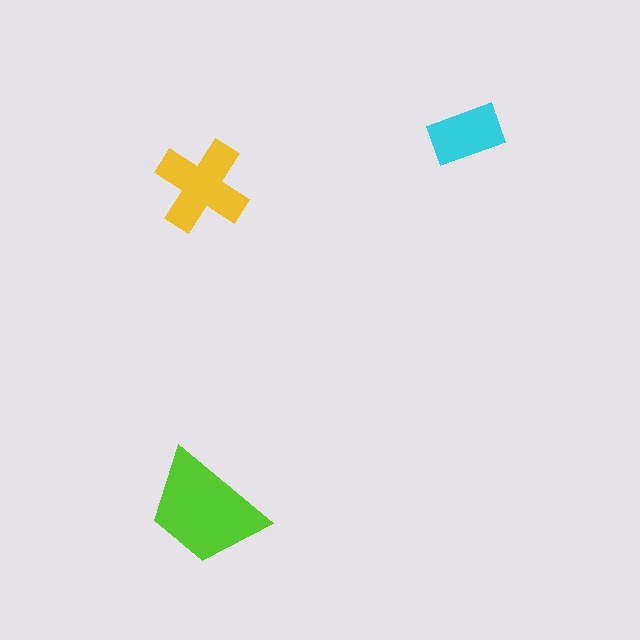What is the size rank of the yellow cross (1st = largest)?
2nd.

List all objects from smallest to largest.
The cyan rectangle, the yellow cross, the lime trapezoid.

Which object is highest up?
The cyan rectangle is topmost.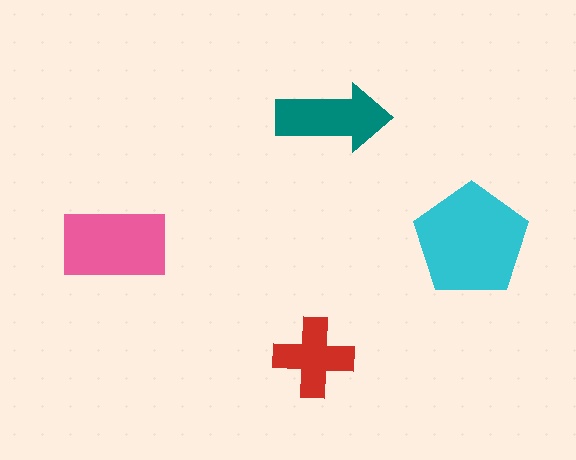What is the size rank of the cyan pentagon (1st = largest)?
1st.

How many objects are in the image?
There are 4 objects in the image.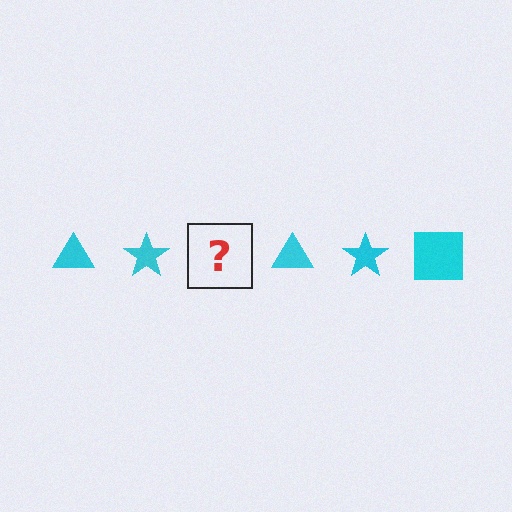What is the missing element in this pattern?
The missing element is a cyan square.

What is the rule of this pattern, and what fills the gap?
The rule is that the pattern cycles through triangle, star, square shapes in cyan. The gap should be filled with a cyan square.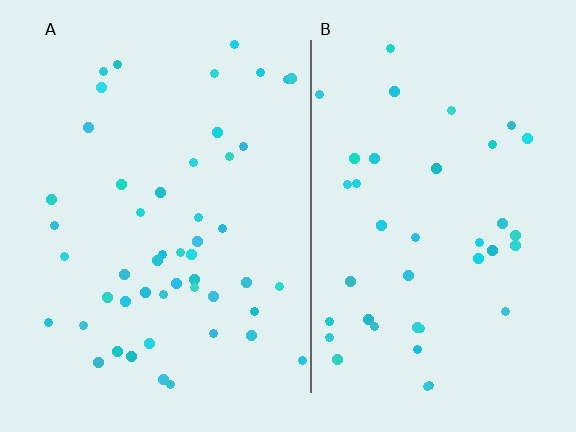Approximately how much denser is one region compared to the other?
Approximately 1.2× — region A over region B.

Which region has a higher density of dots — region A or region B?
A (the left).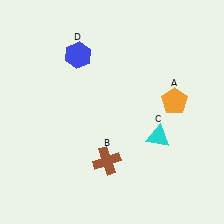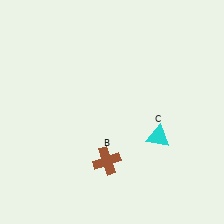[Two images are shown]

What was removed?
The blue hexagon (D), the orange pentagon (A) were removed in Image 2.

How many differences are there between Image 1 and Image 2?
There are 2 differences between the two images.